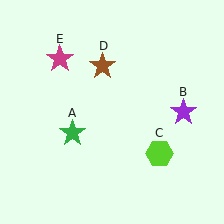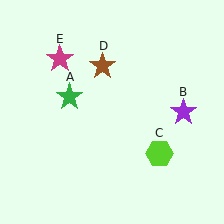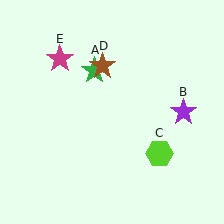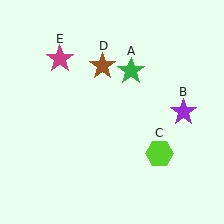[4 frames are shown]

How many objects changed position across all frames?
1 object changed position: green star (object A).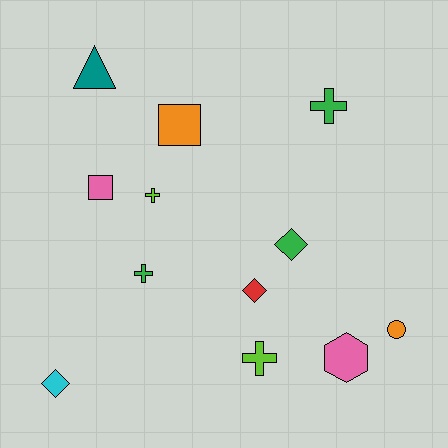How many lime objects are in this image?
There are 2 lime objects.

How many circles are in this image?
There is 1 circle.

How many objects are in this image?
There are 12 objects.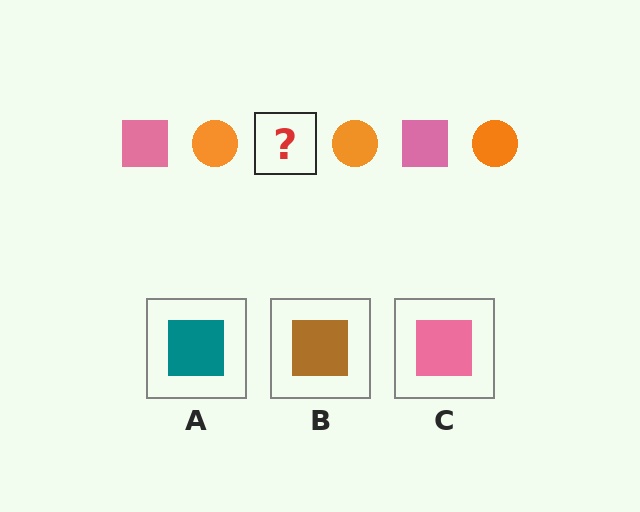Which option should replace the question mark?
Option C.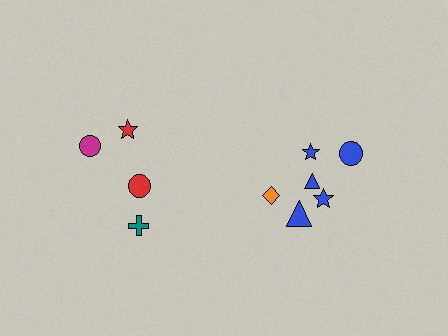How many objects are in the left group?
There are 4 objects.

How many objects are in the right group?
There are 6 objects.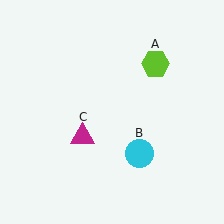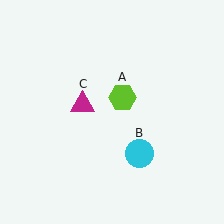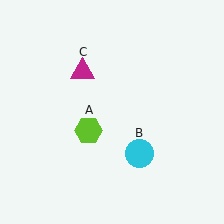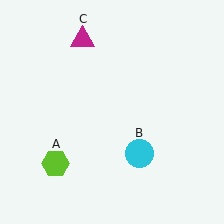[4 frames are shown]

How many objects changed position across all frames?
2 objects changed position: lime hexagon (object A), magenta triangle (object C).